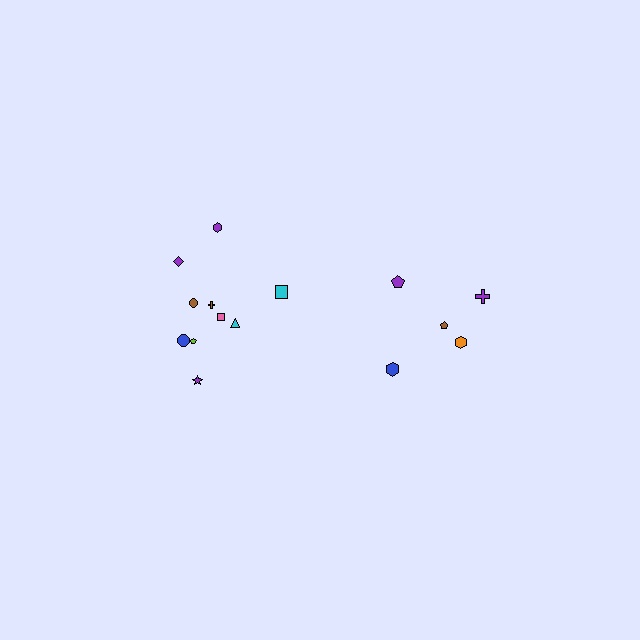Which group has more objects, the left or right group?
The left group.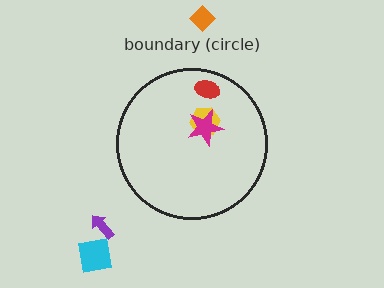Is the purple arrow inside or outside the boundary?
Outside.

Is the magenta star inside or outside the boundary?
Inside.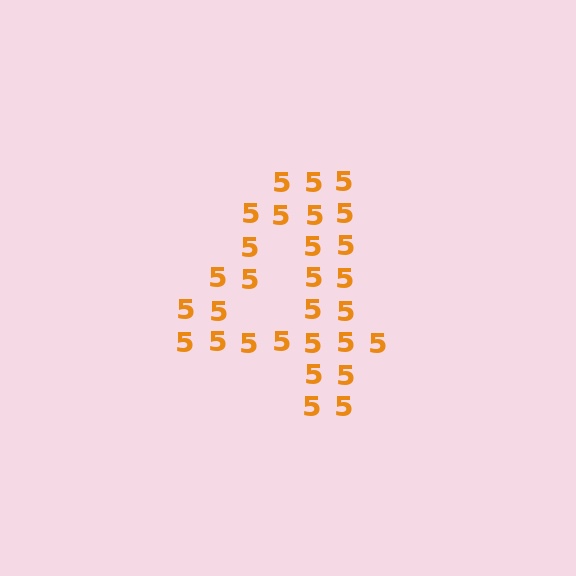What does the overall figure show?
The overall figure shows the digit 4.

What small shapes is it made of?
It is made of small digit 5's.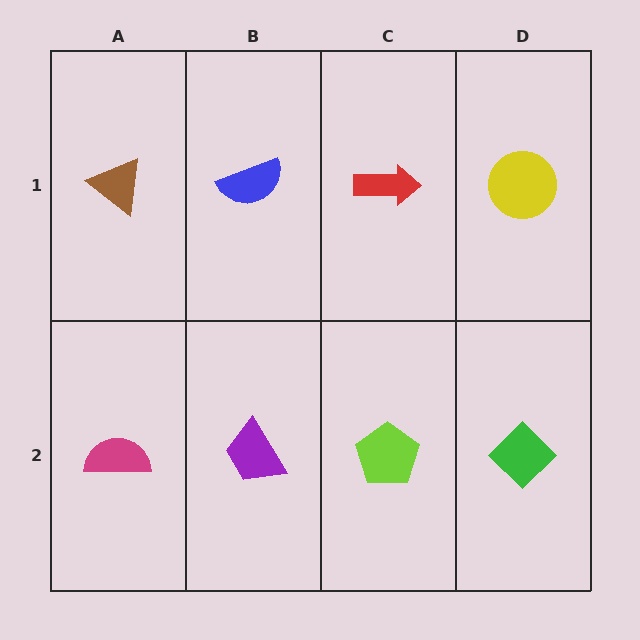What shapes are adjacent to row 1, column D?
A green diamond (row 2, column D), a red arrow (row 1, column C).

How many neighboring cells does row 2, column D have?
2.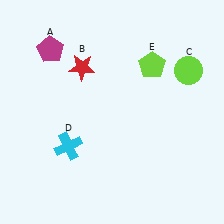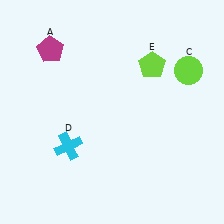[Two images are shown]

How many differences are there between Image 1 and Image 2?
There is 1 difference between the two images.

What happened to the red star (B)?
The red star (B) was removed in Image 2. It was in the top-left area of Image 1.